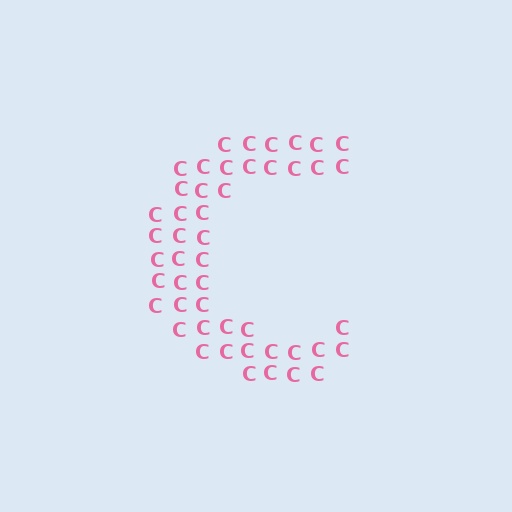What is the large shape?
The large shape is the letter C.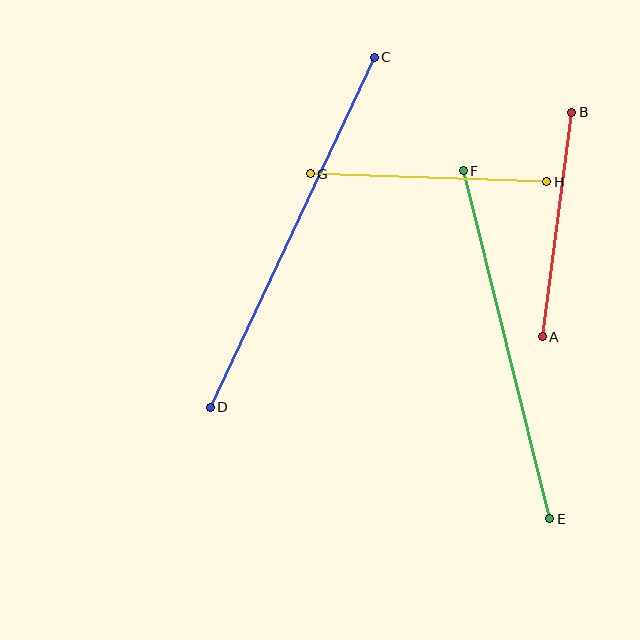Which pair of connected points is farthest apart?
Points C and D are farthest apart.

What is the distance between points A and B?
The distance is approximately 227 pixels.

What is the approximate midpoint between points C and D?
The midpoint is at approximately (292, 232) pixels.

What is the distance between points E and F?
The distance is approximately 358 pixels.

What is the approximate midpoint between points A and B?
The midpoint is at approximately (557, 224) pixels.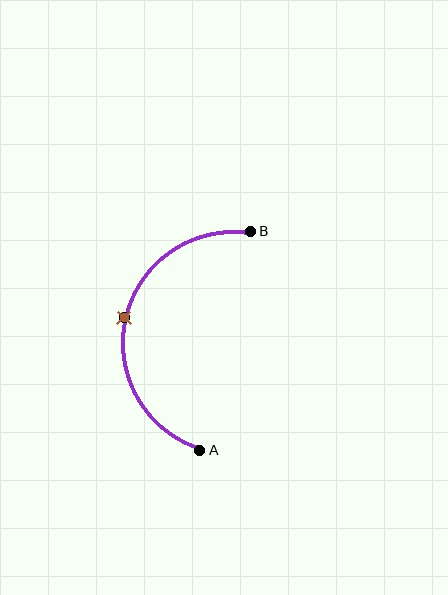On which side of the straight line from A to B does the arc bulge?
The arc bulges to the left of the straight line connecting A and B.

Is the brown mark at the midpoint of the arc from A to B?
Yes. The brown mark lies on the arc at equal arc-length from both A and B — it is the arc midpoint.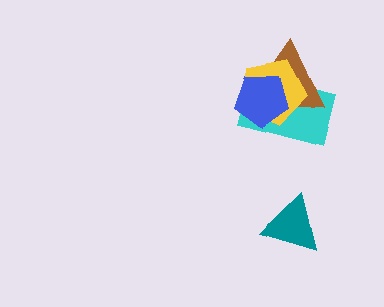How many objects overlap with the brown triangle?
3 objects overlap with the brown triangle.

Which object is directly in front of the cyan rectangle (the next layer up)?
The brown triangle is directly in front of the cyan rectangle.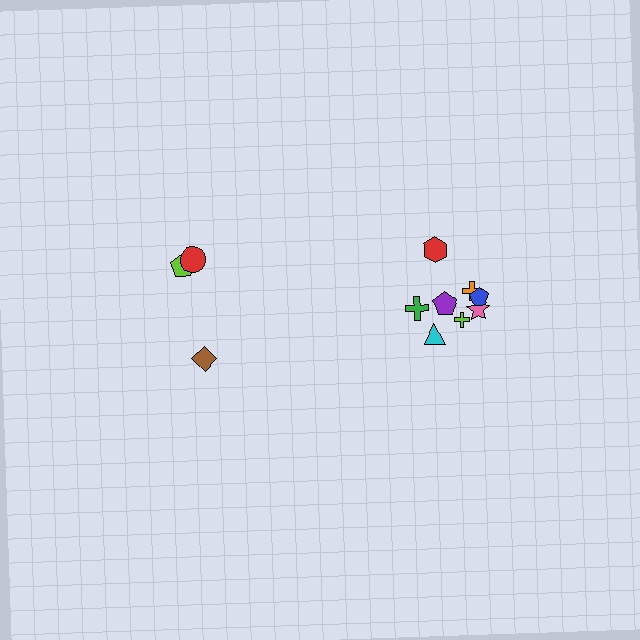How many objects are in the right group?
There are 8 objects.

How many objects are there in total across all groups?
There are 11 objects.